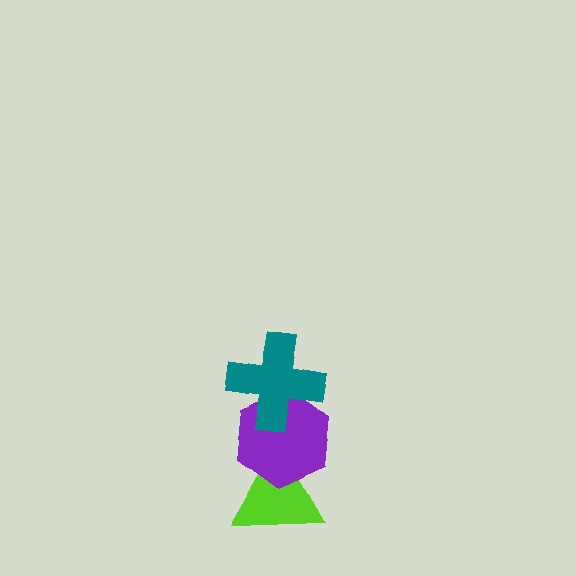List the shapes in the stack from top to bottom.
From top to bottom: the teal cross, the purple hexagon, the lime triangle.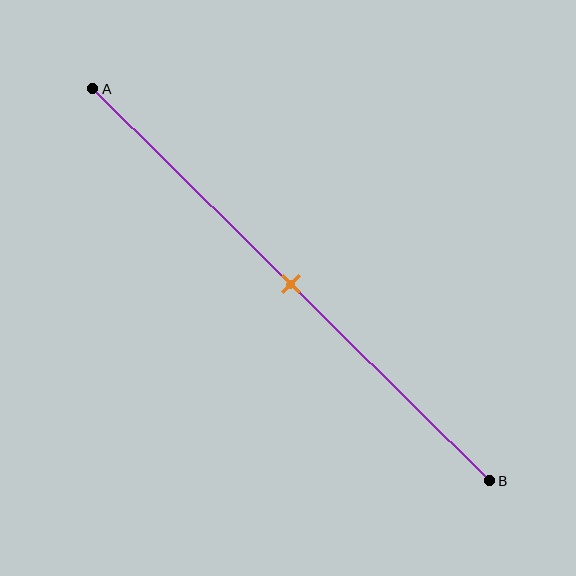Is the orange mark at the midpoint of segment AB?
Yes, the mark is approximately at the midpoint.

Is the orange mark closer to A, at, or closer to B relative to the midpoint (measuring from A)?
The orange mark is approximately at the midpoint of segment AB.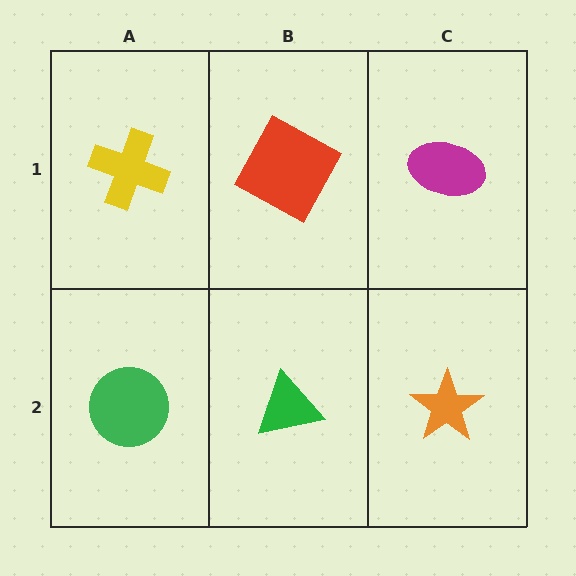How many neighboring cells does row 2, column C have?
2.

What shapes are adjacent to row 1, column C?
An orange star (row 2, column C), a red square (row 1, column B).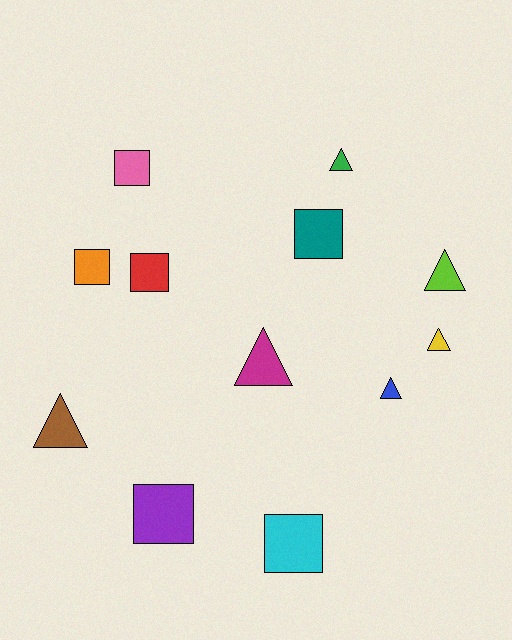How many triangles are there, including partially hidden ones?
There are 6 triangles.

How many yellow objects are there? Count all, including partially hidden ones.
There is 1 yellow object.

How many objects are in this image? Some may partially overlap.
There are 12 objects.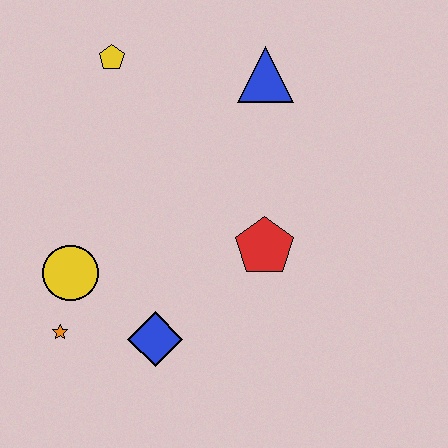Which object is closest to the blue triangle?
The yellow pentagon is closest to the blue triangle.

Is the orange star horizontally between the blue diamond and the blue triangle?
No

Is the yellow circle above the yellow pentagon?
No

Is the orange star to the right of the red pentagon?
No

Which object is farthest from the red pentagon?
The yellow pentagon is farthest from the red pentagon.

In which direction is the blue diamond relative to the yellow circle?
The blue diamond is to the right of the yellow circle.